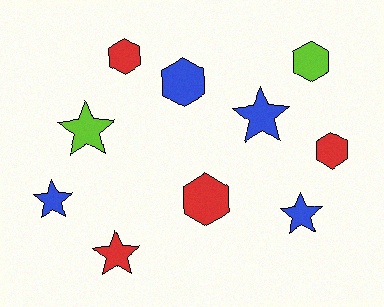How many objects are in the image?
There are 10 objects.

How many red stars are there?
There is 1 red star.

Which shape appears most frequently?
Star, with 5 objects.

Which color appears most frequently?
Red, with 4 objects.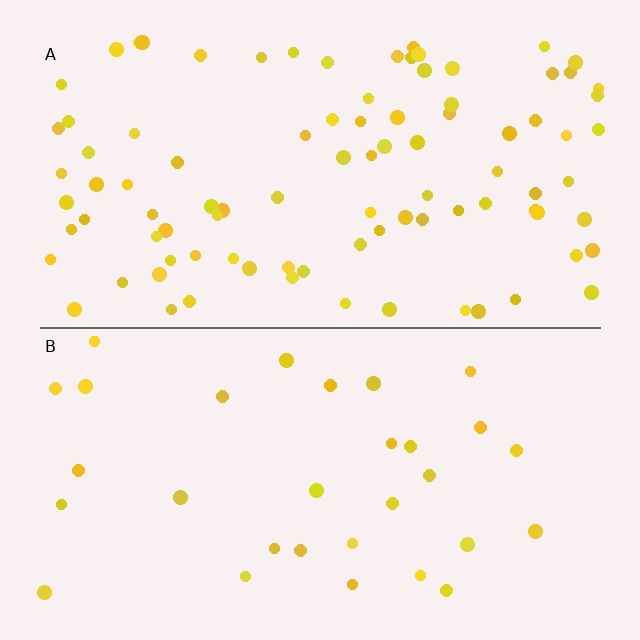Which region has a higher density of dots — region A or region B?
A (the top).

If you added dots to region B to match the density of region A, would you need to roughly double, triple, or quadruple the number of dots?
Approximately triple.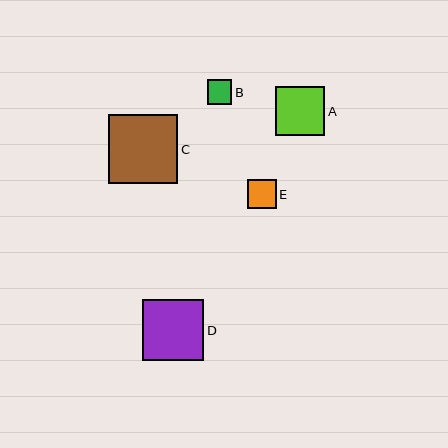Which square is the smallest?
Square B is the smallest with a size of approximately 24 pixels.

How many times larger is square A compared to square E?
Square A is approximately 1.7 times the size of square E.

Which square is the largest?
Square C is the largest with a size of approximately 70 pixels.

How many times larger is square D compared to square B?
Square D is approximately 2.5 times the size of square B.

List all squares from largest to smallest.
From largest to smallest: C, D, A, E, B.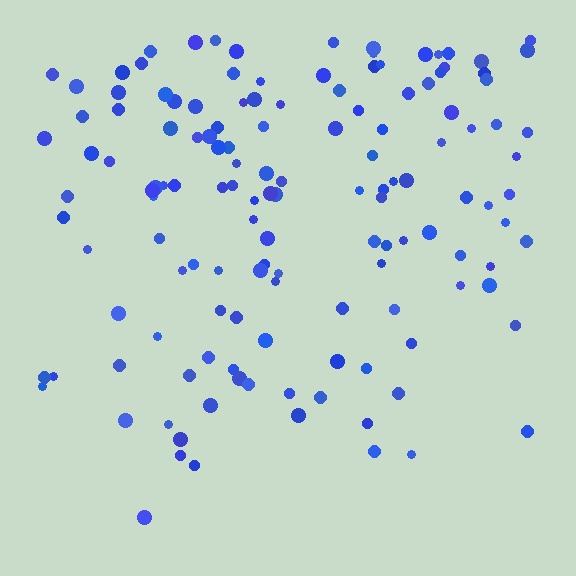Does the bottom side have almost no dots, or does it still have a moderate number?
Still a moderate number, just noticeably fewer than the top.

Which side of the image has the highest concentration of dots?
The top.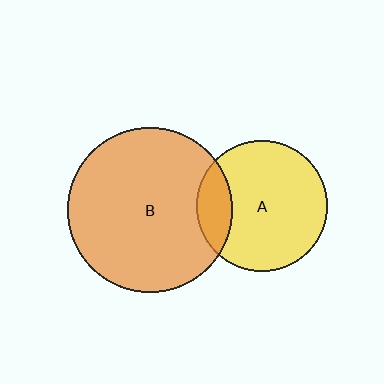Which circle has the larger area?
Circle B (orange).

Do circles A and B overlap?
Yes.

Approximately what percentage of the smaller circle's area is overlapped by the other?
Approximately 20%.